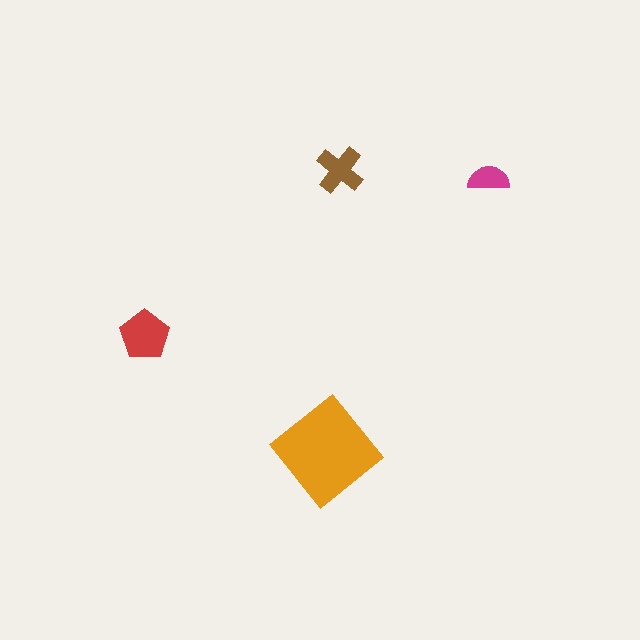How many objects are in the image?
There are 4 objects in the image.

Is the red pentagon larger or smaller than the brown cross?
Larger.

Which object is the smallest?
The magenta semicircle.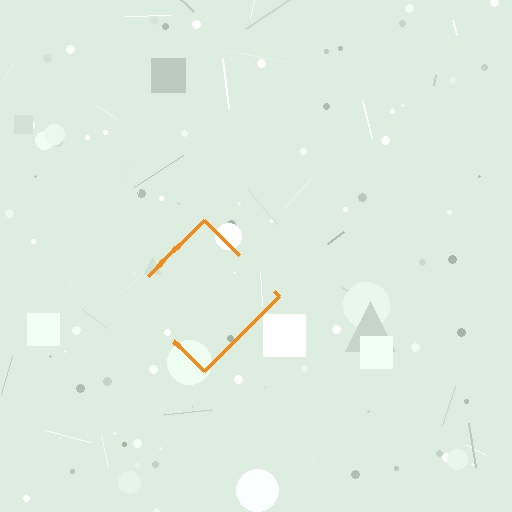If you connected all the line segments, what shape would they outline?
They would outline a diamond.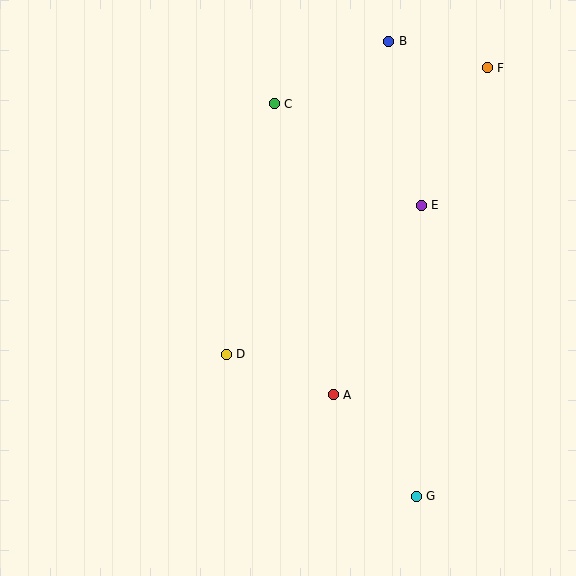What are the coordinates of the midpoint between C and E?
The midpoint between C and E is at (348, 154).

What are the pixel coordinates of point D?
Point D is at (226, 354).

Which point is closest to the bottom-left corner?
Point D is closest to the bottom-left corner.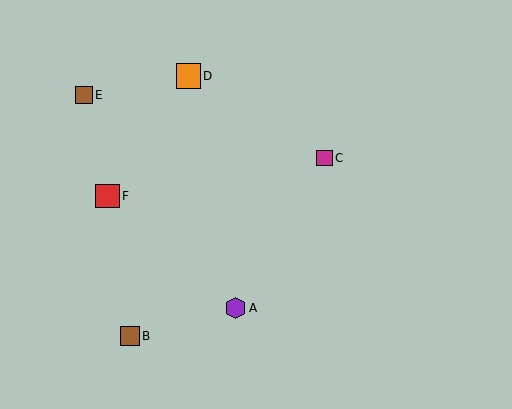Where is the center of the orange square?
The center of the orange square is at (188, 76).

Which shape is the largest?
The orange square (labeled D) is the largest.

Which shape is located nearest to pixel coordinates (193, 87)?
The orange square (labeled D) at (188, 76) is nearest to that location.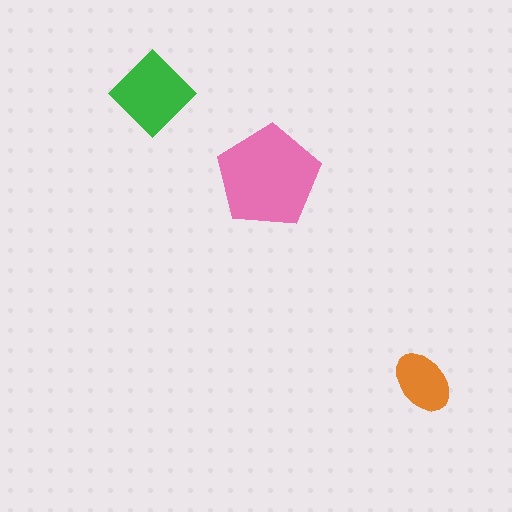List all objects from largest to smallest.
The pink pentagon, the green diamond, the orange ellipse.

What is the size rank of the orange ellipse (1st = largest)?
3rd.